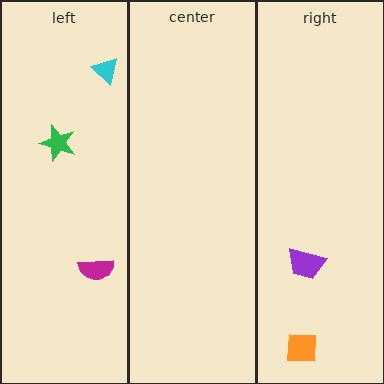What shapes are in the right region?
The orange square, the purple trapezoid.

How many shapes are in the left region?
3.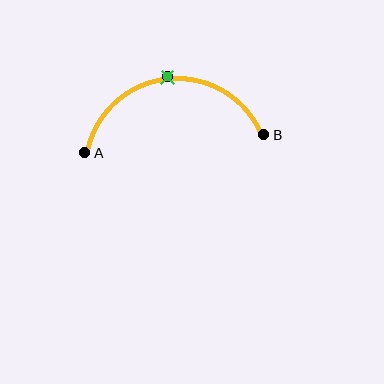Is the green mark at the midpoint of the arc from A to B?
Yes. The green mark lies on the arc at equal arc-length from both A and B — it is the arc midpoint.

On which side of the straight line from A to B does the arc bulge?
The arc bulges above the straight line connecting A and B.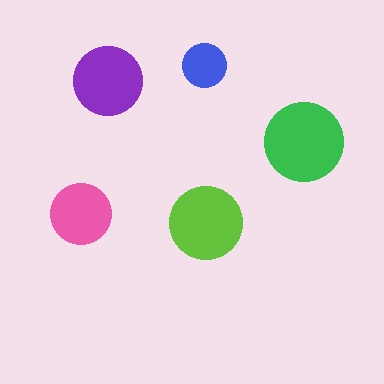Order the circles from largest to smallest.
the green one, the lime one, the purple one, the pink one, the blue one.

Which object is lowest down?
The lime circle is bottommost.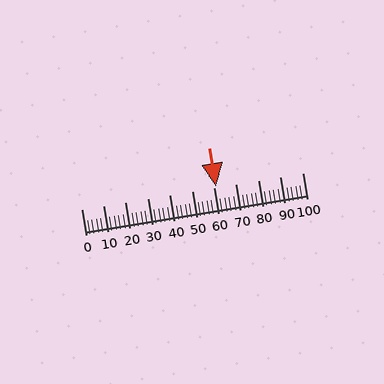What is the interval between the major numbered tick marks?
The major tick marks are spaced 10 units apart.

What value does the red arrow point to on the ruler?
The red arrow points to approximately 61.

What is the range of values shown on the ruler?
The ruler shows values from 0 to 100.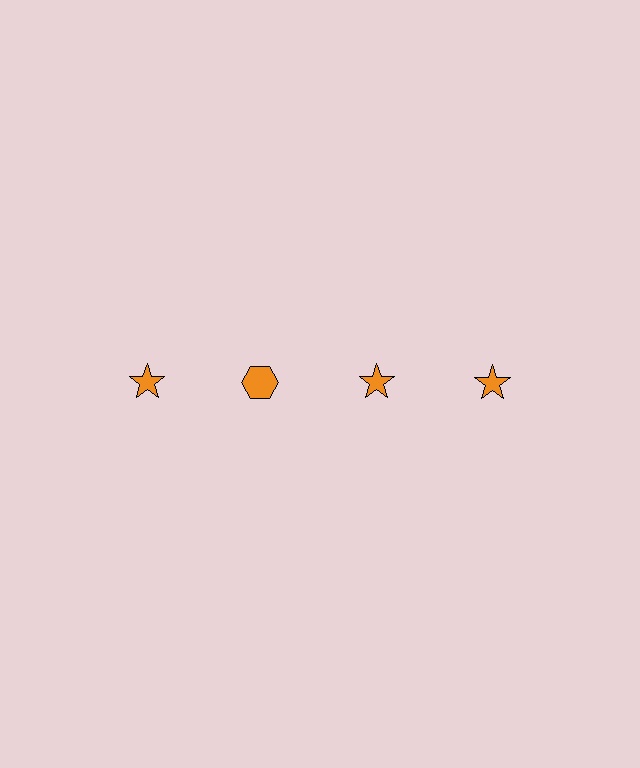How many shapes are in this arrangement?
There are 4 shapes arranged in a grid pattern.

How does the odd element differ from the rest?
It has a different shape: hexagon instead of star.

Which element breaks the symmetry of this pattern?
The orange hexagon in the top row, second from left column breaks the symmetry. All other shapes are orange stars.